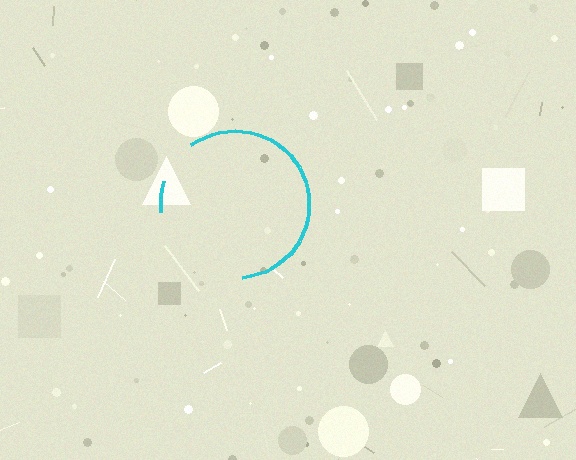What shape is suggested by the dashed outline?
The dashed outline suggests a circle.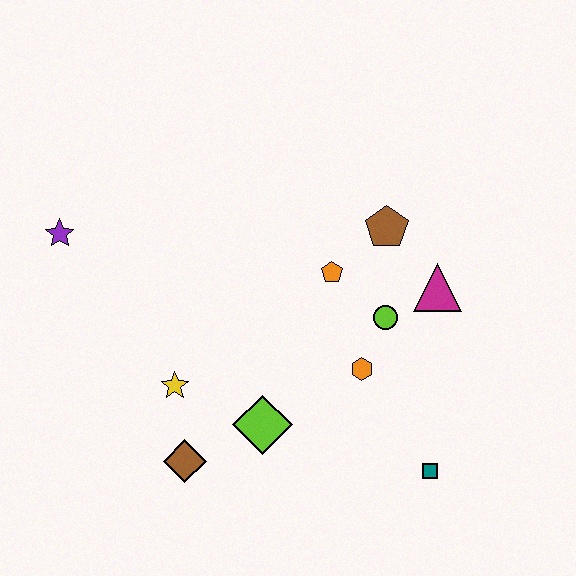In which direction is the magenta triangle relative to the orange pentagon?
The magenta triangle is to the right of the orange pentagon.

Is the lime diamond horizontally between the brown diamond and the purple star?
No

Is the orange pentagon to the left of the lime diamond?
No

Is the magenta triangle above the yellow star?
Yes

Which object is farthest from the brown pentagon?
The purple star is farthest from the brown pentagon.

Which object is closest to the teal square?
The orange hexagon is closest to the teal square.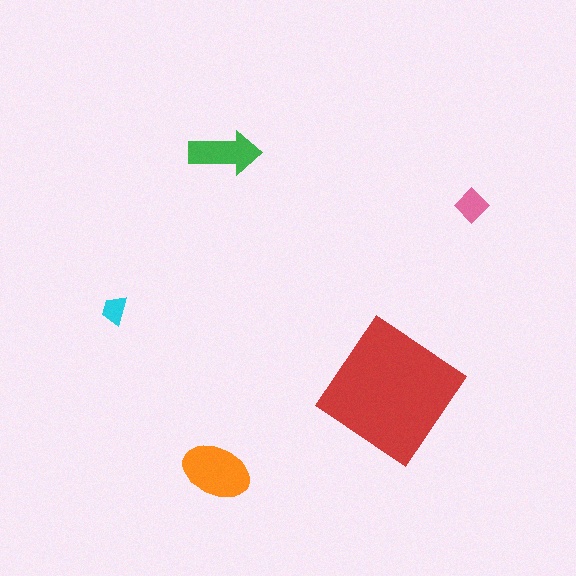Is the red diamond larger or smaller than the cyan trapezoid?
Larger.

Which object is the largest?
The red diamond.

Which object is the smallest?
The cyan trapezoid.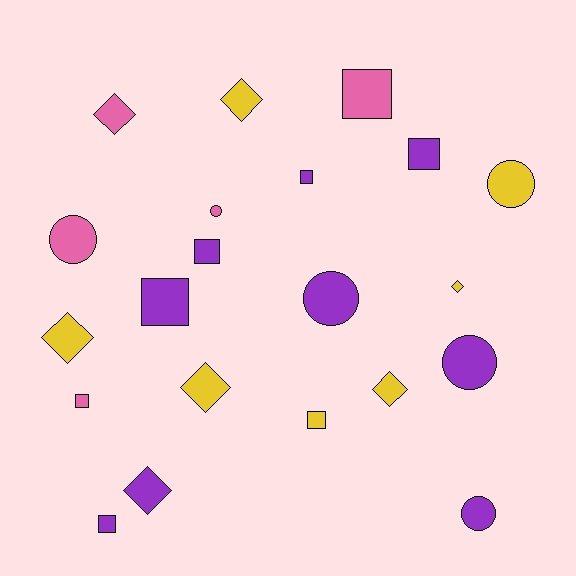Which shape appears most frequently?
Square, with 8 objects.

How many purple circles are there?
There are 3 purple circles.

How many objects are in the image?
There are 21 objects.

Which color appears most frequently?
Purple, with 9 objects.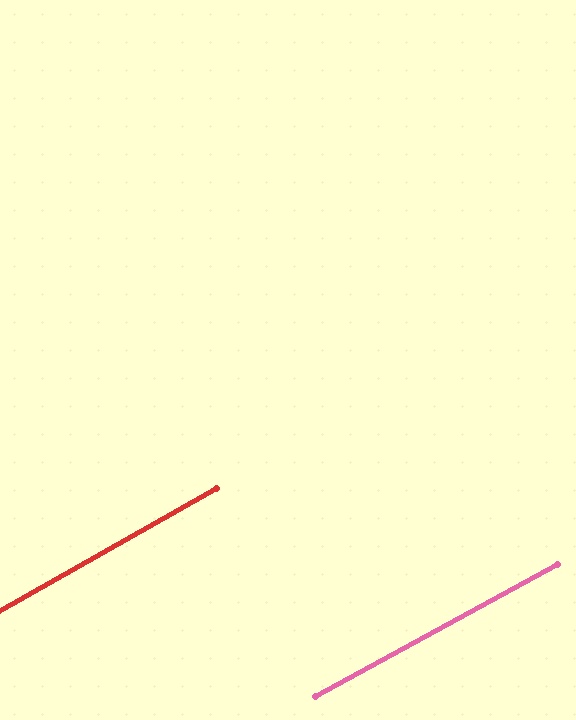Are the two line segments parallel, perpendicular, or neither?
Parallel — their directions differ by only 0.7°.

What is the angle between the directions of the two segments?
Approximately 1 degree.